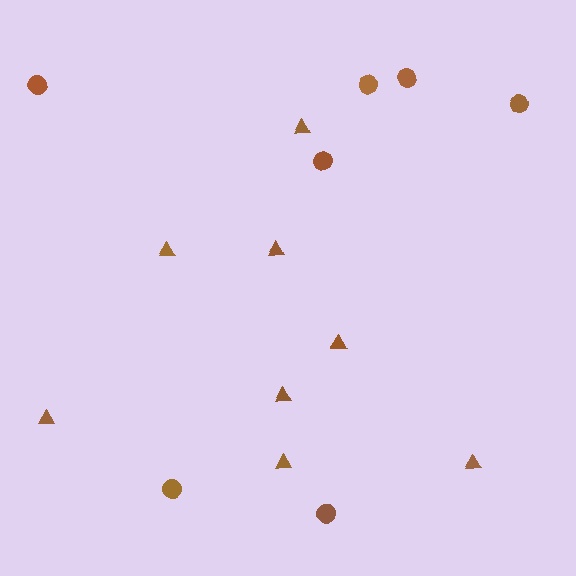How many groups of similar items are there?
There are 2 groups: one group of triangles (8) and one group of circles (7).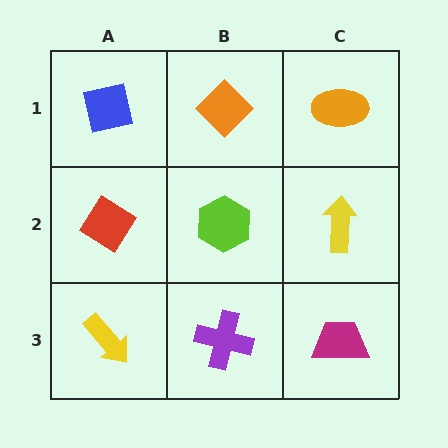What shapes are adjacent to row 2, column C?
An orange ellipse (row 1, column C), a magenta trapezoid (row 3, column C), a lime hexagon (row 2, column B).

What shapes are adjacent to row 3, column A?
A red diamond (row 2, column A), a purple cross (row 3, column B).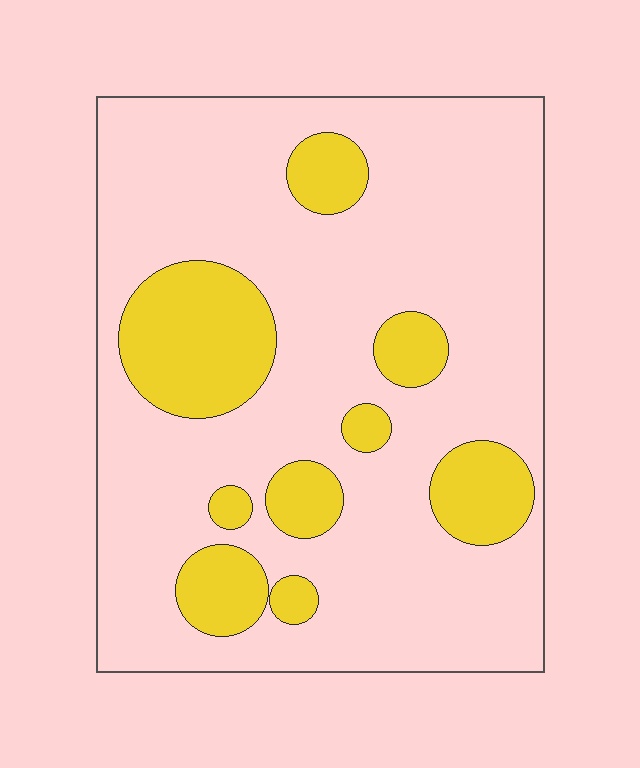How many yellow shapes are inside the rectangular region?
9.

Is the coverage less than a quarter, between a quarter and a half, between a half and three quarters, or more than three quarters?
Less than a quarter.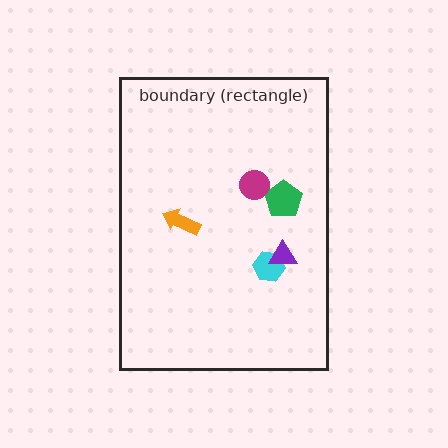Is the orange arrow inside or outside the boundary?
Inside.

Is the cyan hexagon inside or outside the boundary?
Inside.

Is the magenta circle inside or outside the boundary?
Inside.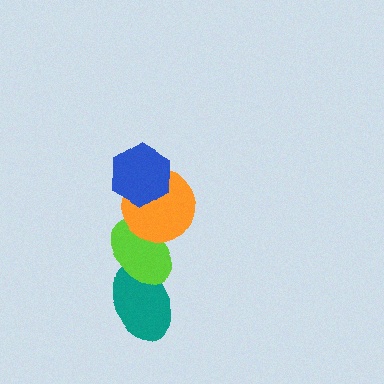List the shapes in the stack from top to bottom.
From top to bottom: the blue hexagon, the orange circle, the lime ellipse, the teal ellipse.